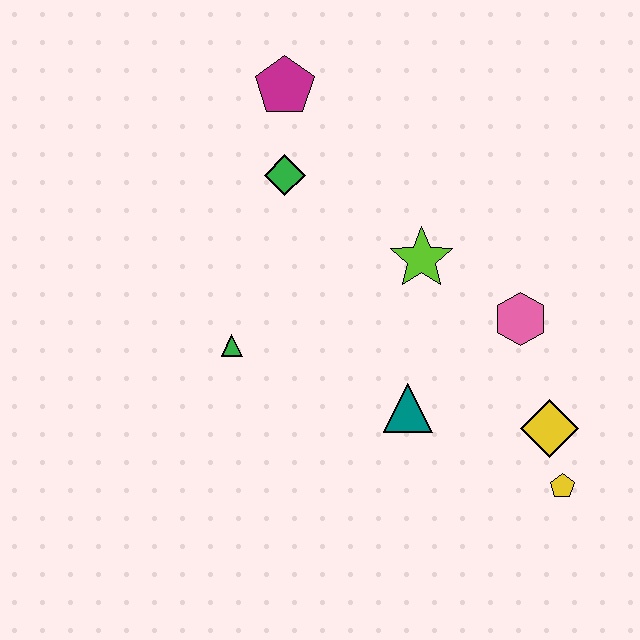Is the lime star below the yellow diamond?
No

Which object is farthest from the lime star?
The yellow pentagon is farthest from the lime star.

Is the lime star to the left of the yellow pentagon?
Yes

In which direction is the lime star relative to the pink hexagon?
The lime star is to the left of the pink hexagon.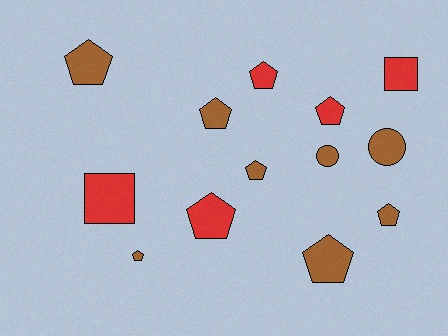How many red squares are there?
There are 2 red squares.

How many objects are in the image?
There are 13 objects.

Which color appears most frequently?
Brown, with 8 objects.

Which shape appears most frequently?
Pentagon, with 9 objects.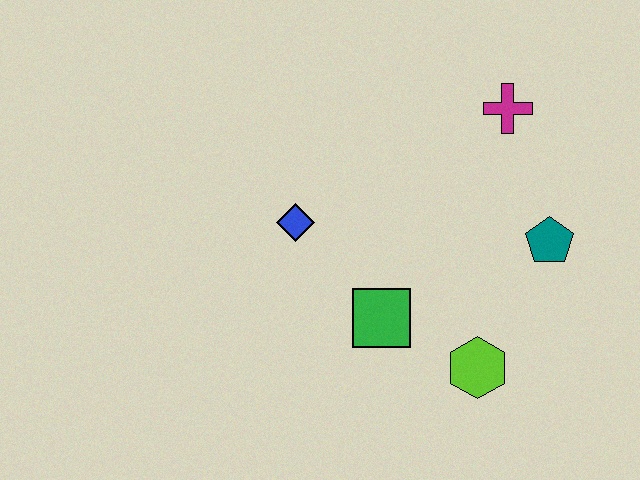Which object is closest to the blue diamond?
The green square is closest to the blue diamond.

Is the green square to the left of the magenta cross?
Yes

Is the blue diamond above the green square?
Yes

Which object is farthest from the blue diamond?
The teal pentagon is farthest from the blue diamond.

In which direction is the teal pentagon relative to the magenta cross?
The teal pentagon is below the magenta cross.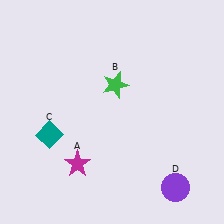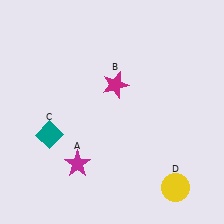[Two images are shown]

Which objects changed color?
B changed from green to magenta. D changed from purple to yellow.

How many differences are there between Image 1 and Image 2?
There are 2 differences between the two images.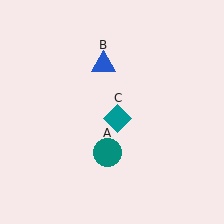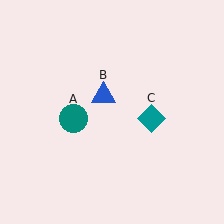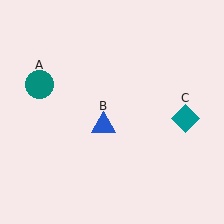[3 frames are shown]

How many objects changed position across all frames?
3 objects changed position: teal circle (object A), blue triangle (object B), teal diamond (object C).